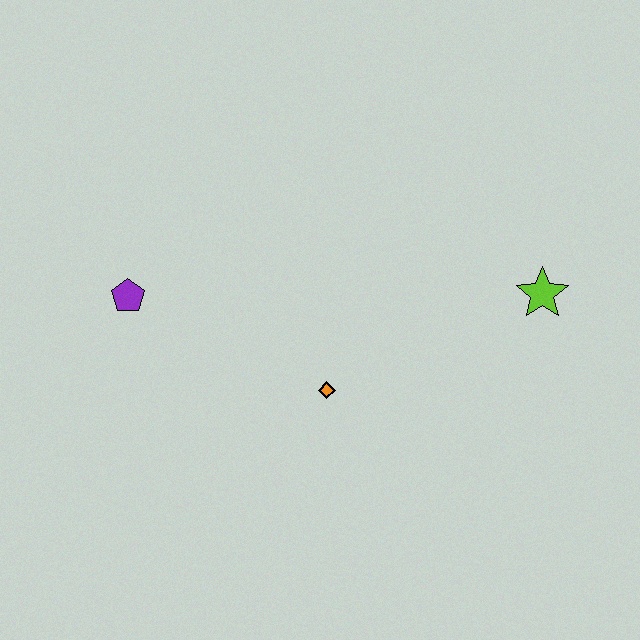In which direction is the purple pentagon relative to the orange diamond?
The purple pentagon is to the left of the orange diamond.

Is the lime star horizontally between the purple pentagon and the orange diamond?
No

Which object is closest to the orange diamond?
The purple pentagon is closest to the orange diamond.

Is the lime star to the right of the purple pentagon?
Yes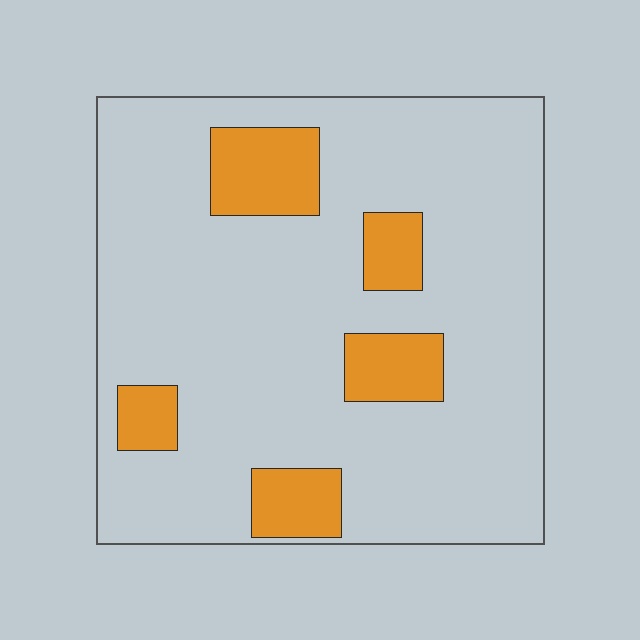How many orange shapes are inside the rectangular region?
5.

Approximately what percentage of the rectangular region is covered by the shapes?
Approximately 15%.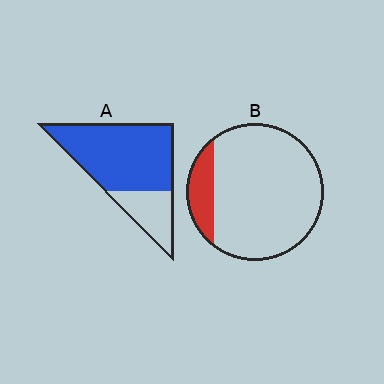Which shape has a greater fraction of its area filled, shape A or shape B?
Shape A.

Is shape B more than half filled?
No.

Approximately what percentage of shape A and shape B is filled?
A is approximately 75% and B is approximately 15%.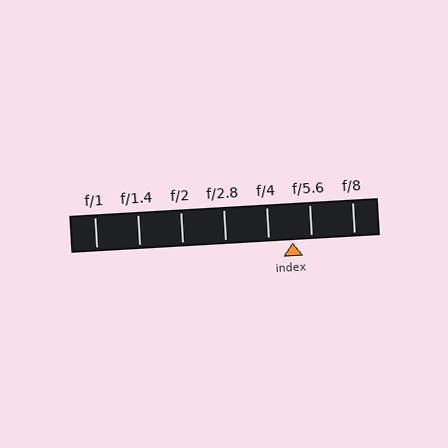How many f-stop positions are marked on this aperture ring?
There are 7 f-stop positions marked.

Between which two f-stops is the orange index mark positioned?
The index mark is between f/4 and f/5.6.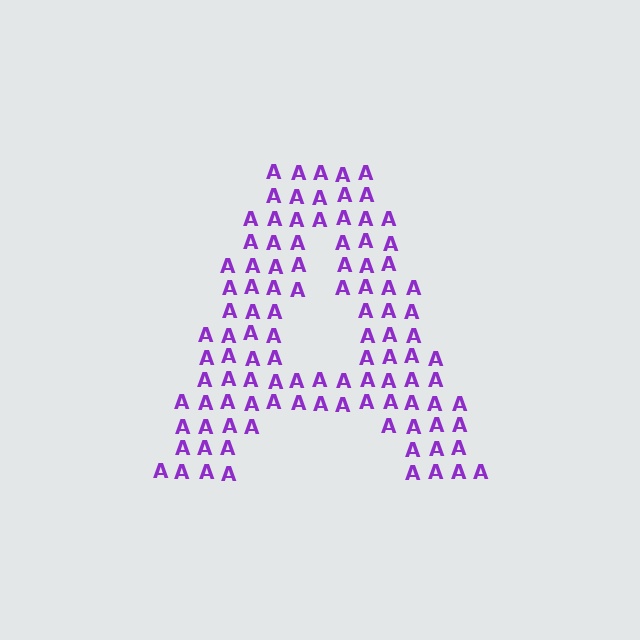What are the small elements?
The small elements are letter A's.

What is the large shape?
The large shape is the letter A.